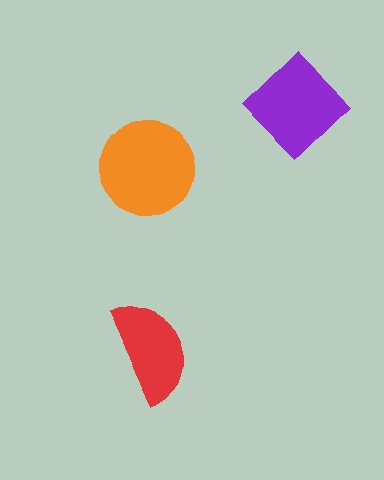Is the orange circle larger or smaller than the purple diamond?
Larger.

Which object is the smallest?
The red semicircle.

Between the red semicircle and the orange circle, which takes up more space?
The orange circle.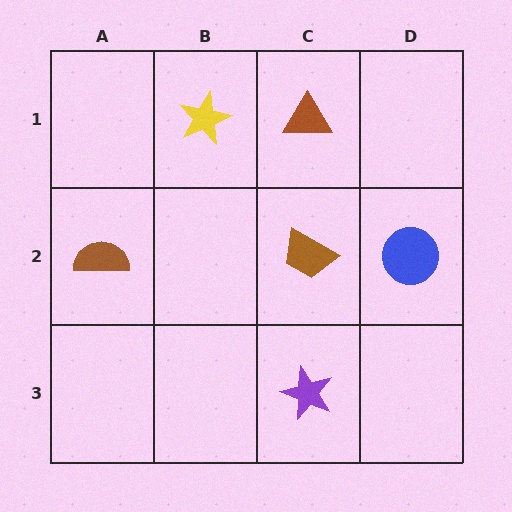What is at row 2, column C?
A brown trapezoid.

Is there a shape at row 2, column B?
No, that cell is empty.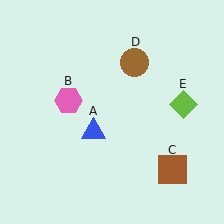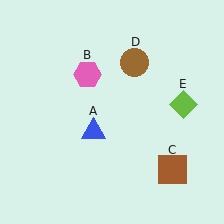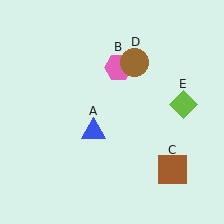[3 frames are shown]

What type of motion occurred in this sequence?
The pink hexagon (object B) rotated clockwise around the center of the scene.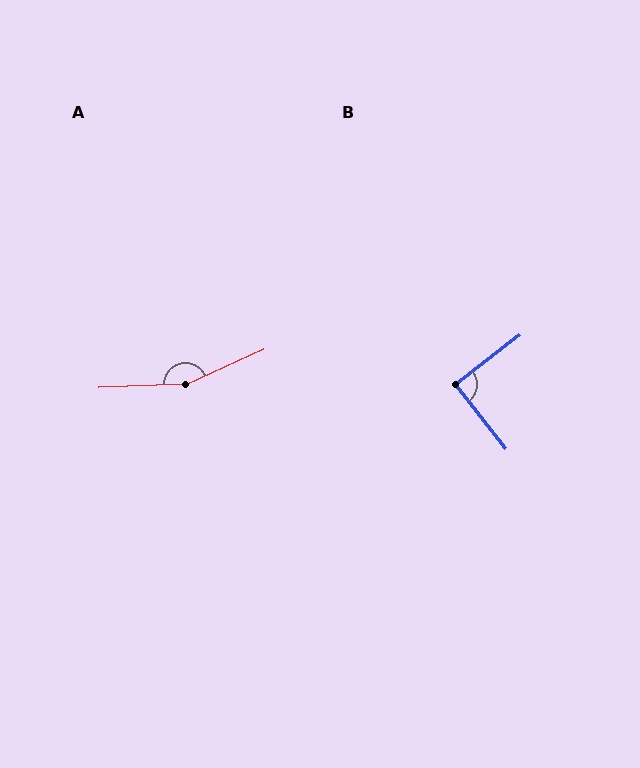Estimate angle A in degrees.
Approximately 158 degrees.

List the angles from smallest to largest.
B (89°), A (158°).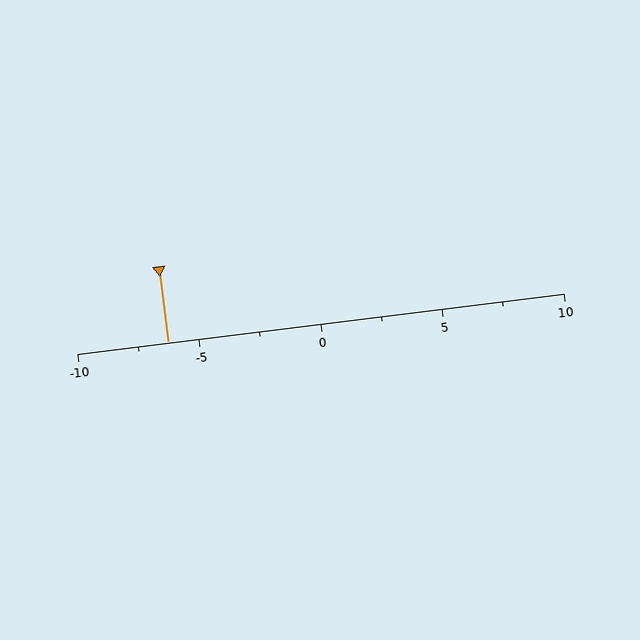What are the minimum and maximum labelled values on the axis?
The axis runs from -10 to 10.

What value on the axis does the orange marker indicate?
The marker indicates approximately -6.2.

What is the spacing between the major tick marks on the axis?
The major ticks are spaced 5 apart.